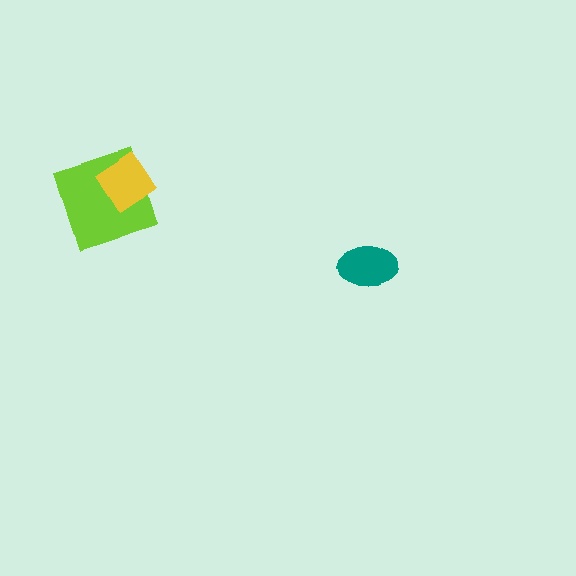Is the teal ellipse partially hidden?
No, no other shape covers it.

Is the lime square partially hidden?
Yes, it is partially covered by another shape.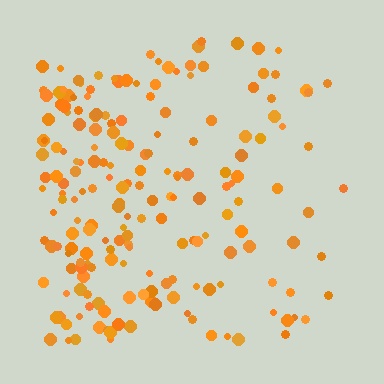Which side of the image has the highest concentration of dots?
The left.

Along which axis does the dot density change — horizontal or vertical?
Horizontal.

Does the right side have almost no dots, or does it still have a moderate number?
Still a moderate number, just noticeably fewer than the left.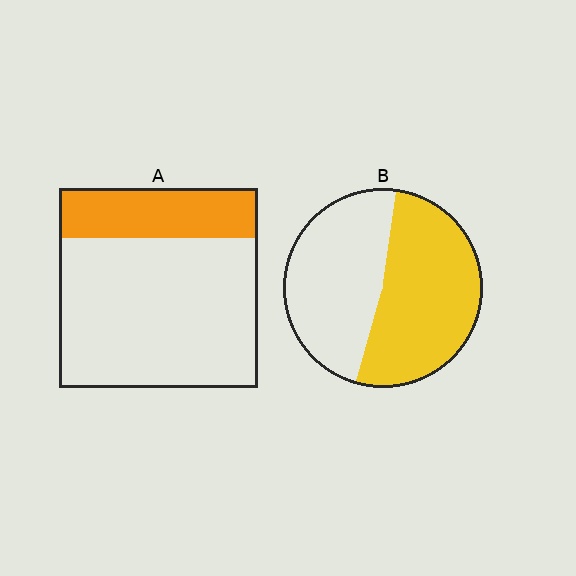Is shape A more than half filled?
No.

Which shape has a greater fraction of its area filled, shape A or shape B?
Shape B.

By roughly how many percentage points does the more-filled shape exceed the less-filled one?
By roughly 30 percentage points (B over A).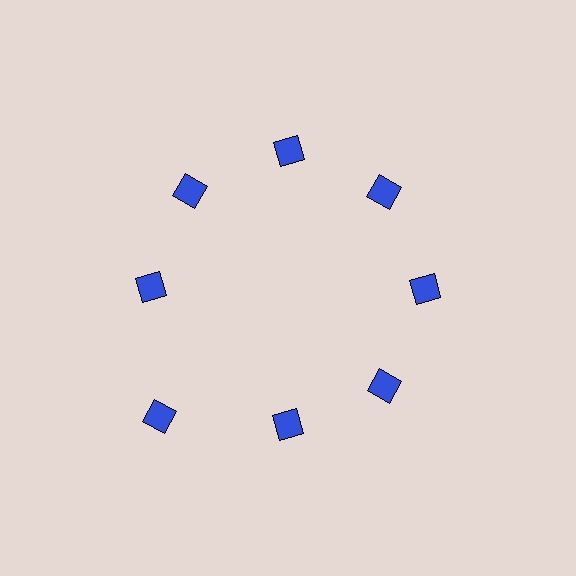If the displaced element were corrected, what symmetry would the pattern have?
It would have 8-fold rotational symmetry — the pattern would map onto itself every 45 degrees.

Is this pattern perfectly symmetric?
No. The 8 blue diamonds are arranged in a ring, but one element near the 8 o'clock position is pushed outward from the center, breaking the 8-fold rotational symmetry.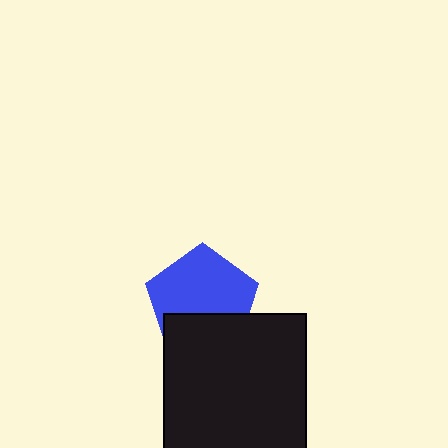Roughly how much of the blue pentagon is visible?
Most of it is visible (roughly 66%).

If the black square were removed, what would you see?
You would see the complete blue pentagon.